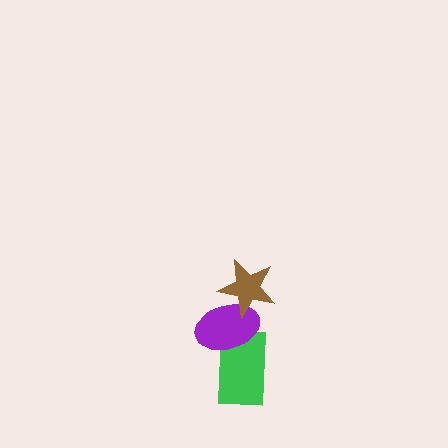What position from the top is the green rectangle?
The green rectangle is 3rd from the top.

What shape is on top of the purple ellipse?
The brown star is on top of the purple ellipse.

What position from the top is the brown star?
The brown star is 1st from the top.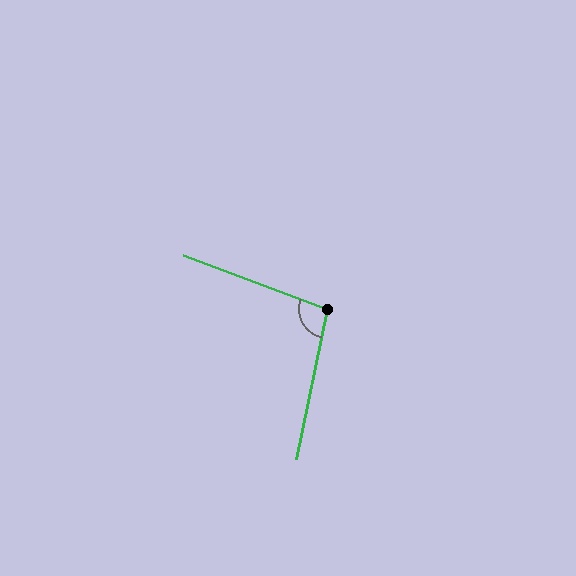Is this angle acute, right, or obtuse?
It is obtuse.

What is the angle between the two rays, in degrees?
Approximately 98 degrees.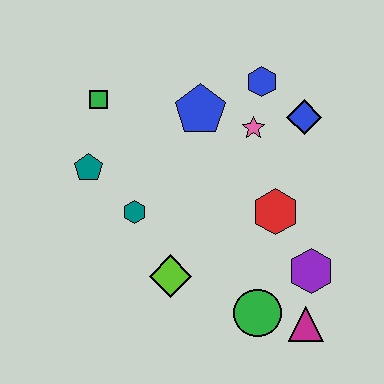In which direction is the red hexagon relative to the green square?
The red hexagon is to the right of the green square.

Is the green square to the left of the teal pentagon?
No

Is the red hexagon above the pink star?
No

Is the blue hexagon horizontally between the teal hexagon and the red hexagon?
Yes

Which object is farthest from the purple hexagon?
The green square is farthest from the purple hexagon.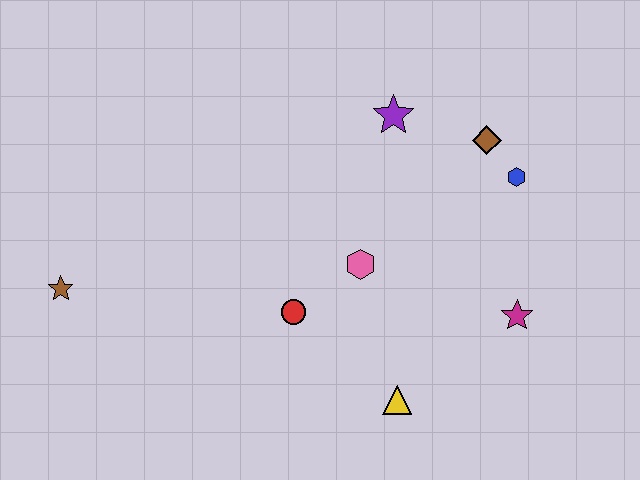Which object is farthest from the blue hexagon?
The brown star is farthest from the blue hexagon.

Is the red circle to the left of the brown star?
No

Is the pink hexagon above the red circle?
Yes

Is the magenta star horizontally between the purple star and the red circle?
No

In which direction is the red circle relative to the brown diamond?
The red circle is to the left of the brown diamond.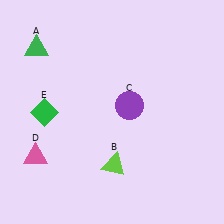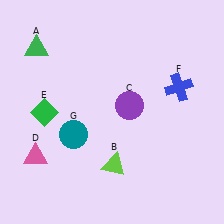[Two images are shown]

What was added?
A blue cross (F), a teal circle (G) were added in Image 2.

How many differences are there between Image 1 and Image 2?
There are 2 differences between the two images.